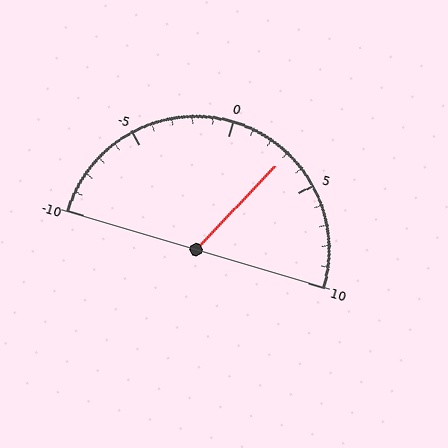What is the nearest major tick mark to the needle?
The nearest major tick mark is 5.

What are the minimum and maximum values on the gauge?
The gauge ranges from -10 to 10.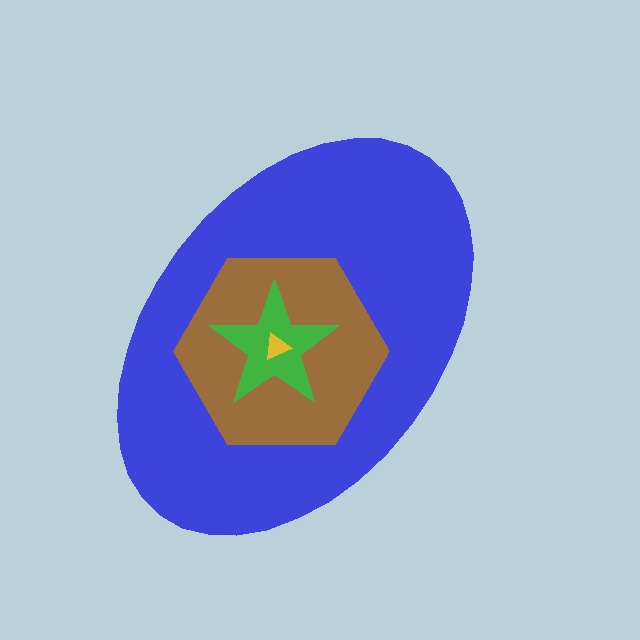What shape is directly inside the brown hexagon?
The green star.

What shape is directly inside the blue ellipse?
The brown hexagon.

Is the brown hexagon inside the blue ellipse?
Yes.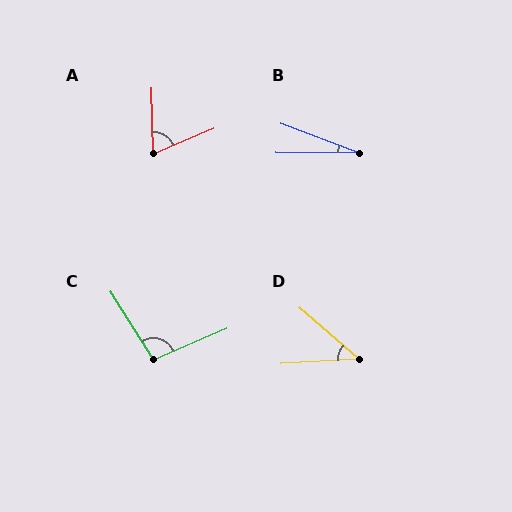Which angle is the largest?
C, at approximately 99 degrees.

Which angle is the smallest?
B, at approximately 20 degrees.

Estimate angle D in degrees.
Approximately 44 degrees.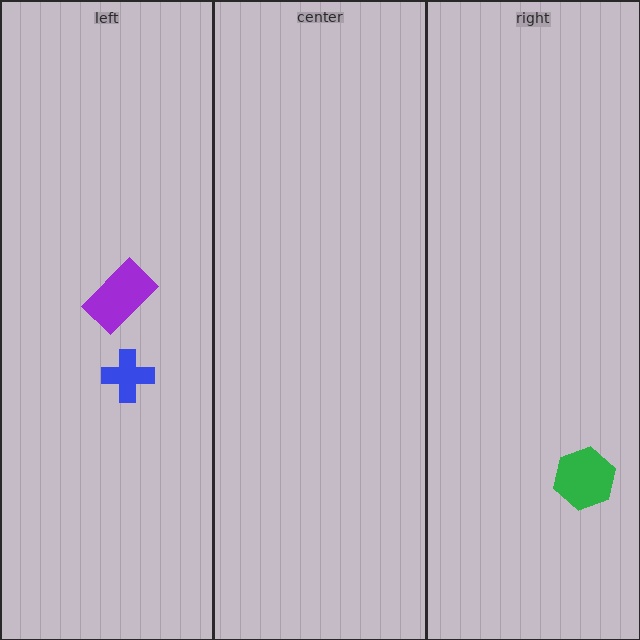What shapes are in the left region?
The blue cross, the purple rectangle.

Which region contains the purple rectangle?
The left region.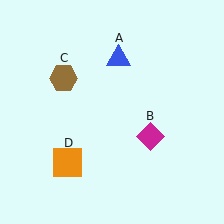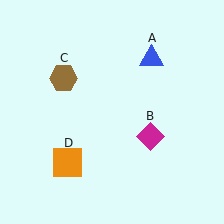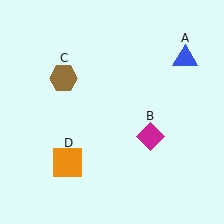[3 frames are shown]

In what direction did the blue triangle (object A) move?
The blue triangle (object A) moved right.